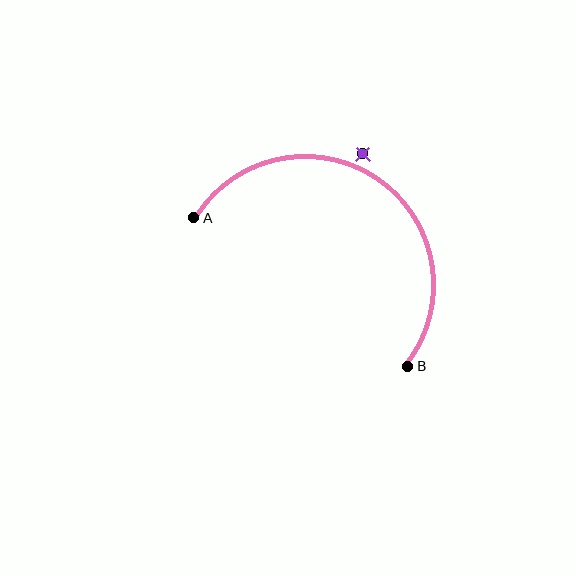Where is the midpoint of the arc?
The arc midpoint is the point on the curve farthest from the straight line joining A and B. It sits above and to the right of that line.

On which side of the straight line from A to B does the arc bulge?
The arc bulges above and to the right of the straight line connecting A and B.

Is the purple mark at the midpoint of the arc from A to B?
No — the purple mark does not lie on the arc at all. It sits slightly outside the curve.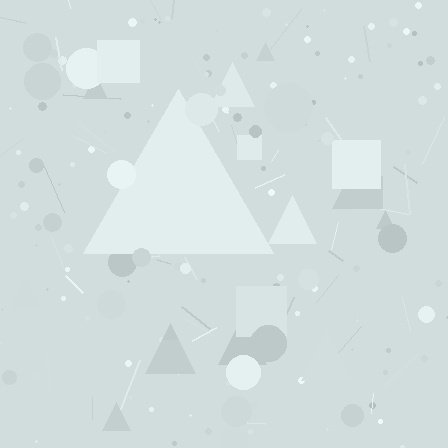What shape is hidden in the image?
A triangle is hidden in the image.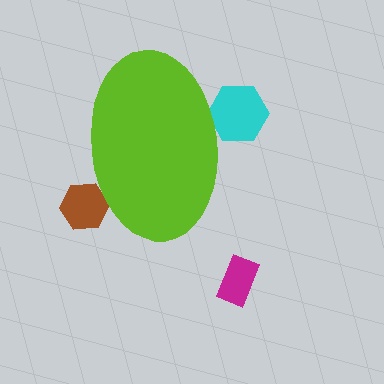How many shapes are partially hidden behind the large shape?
2 shapes are partially hidden.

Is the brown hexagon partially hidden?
Yes, the brown hexagon is partially hidden behind the lime ellipse.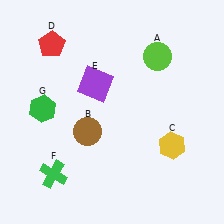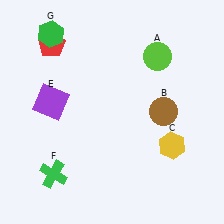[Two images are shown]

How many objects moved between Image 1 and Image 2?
3 objects moved between the two images.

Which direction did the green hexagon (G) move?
The green hexagon (G) moved up.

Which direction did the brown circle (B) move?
The brown circle (B) moved right.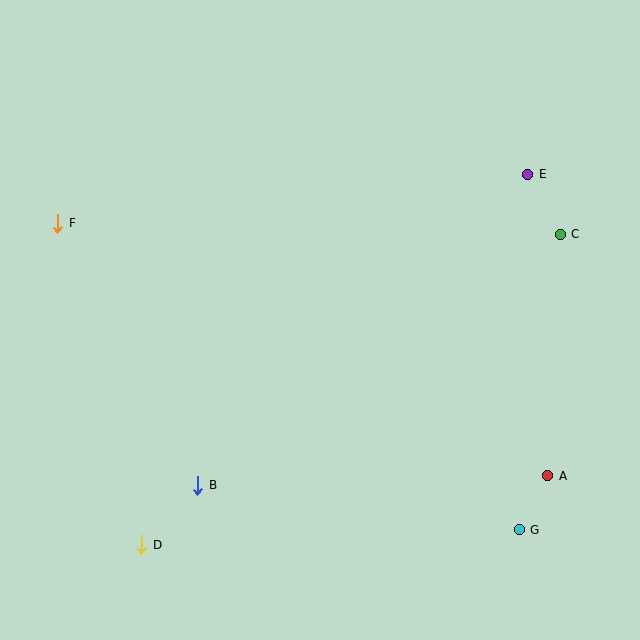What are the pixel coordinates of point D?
Point D is at (142, 545).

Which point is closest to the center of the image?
Point B at (198, 485) is closest to the center.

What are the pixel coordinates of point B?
Point B is at (198, 485).